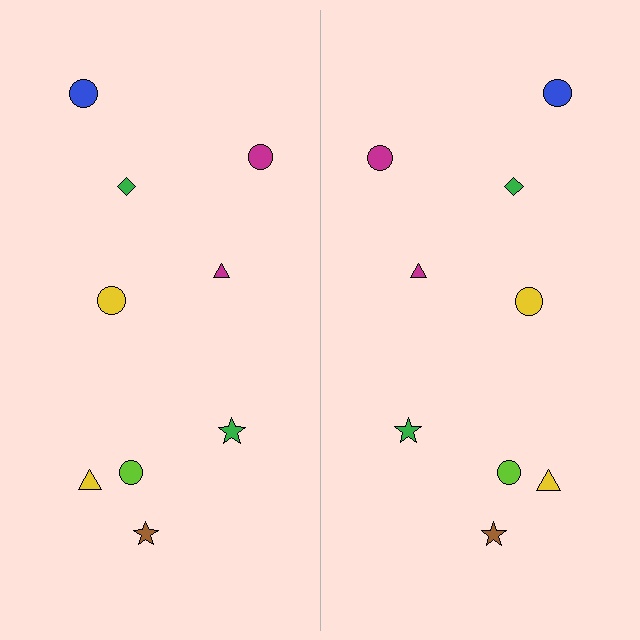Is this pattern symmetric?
Yes, this pattern has bilateral (reflection) symmetry.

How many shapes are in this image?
There are 18 shapes in this image.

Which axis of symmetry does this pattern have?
The pattern has a vertical axis of symmetry running through the center of the image.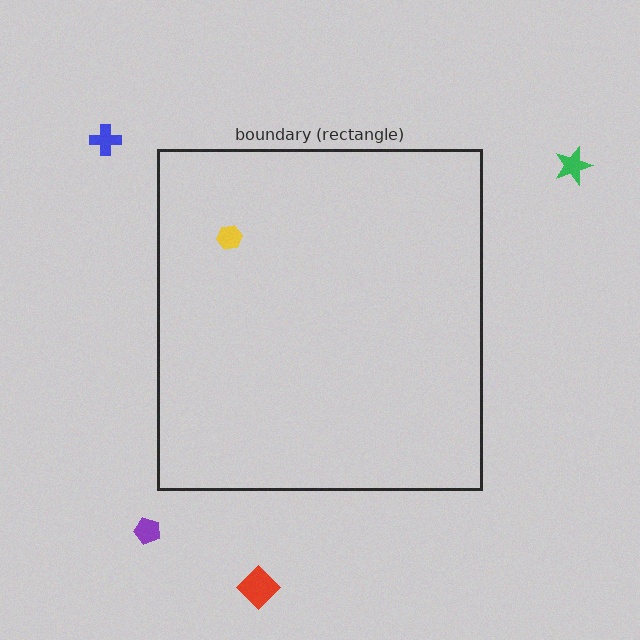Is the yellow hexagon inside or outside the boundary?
Inside.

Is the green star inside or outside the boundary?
Outside.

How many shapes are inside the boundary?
1 inside, 4 outside.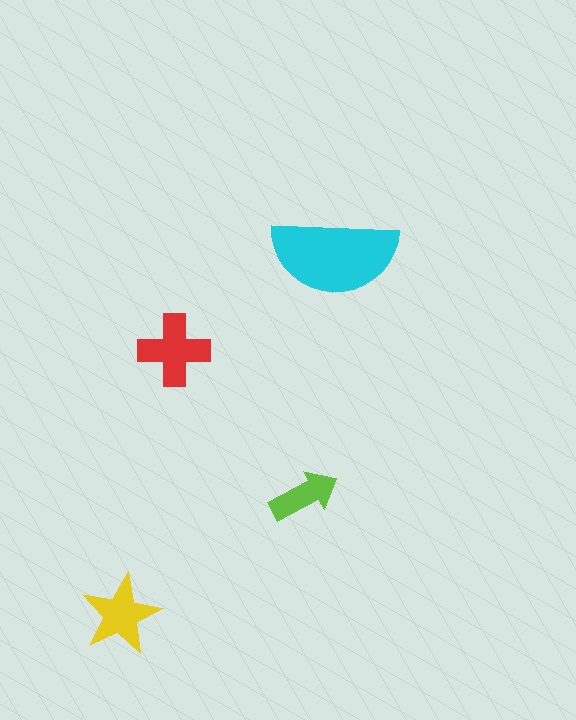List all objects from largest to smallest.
The cyan semicircle, the red cross, the yellow star, the lime arrow.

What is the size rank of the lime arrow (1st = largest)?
4th.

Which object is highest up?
The cyan semicircle is topmost.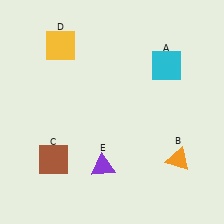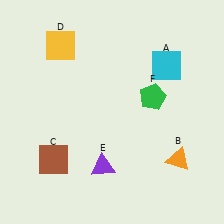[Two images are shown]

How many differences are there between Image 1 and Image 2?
There is 1 difference between the two images.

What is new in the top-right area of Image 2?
A green pentagon (F) was added in the top-right area of Image 2.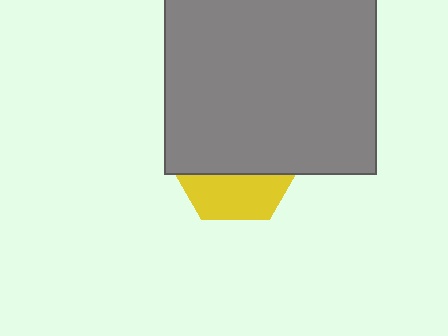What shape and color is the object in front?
The object in front is a gray square.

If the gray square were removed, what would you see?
You would see the complete yellow hexagon.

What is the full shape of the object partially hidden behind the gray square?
The partially hidden object is a yellow hexagon.